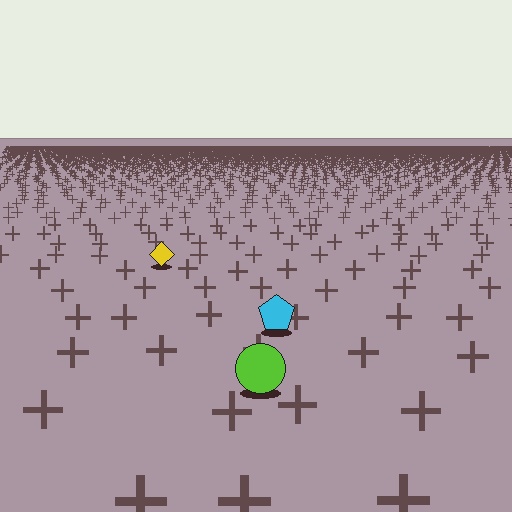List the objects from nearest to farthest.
From nearest to farthest: the lime circle, the cyan pentagon, the yellow diamond.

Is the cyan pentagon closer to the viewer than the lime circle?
No. The lime circle is closer — you can tell from the texture gradient: the ground texture is coarser near it.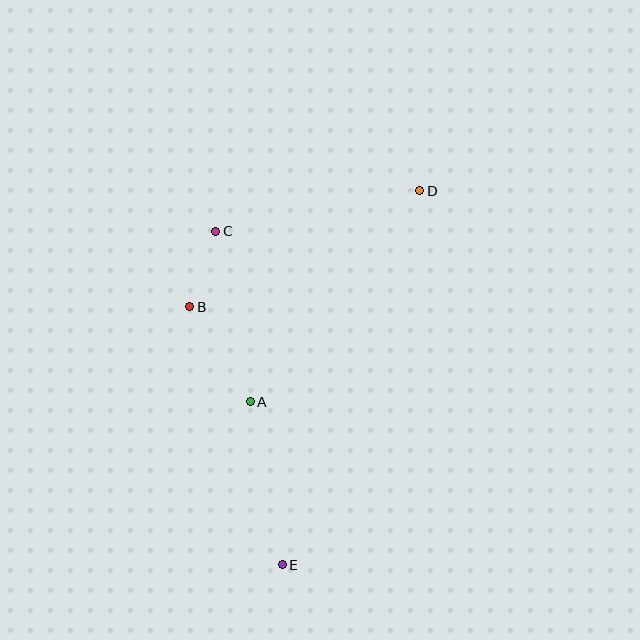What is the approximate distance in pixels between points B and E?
The distance between B and E is approximately 274 pixels.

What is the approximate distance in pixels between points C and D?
The distance between C and D is approximately 208 pixels.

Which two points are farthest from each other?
Points D and E are farthest from each other.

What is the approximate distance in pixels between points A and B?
The distance between A and B is approximately 113 pixels.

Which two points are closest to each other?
Points B and C are closest to each other.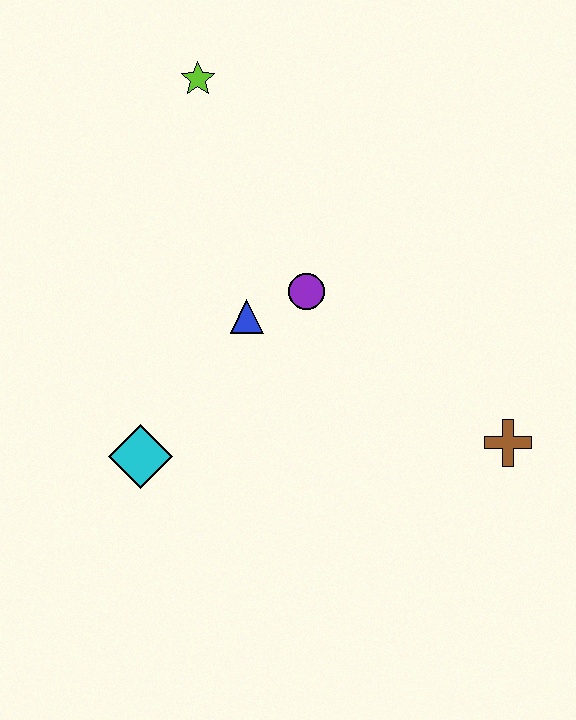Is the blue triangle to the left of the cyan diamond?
No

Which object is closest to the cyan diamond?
The blue triangle is closest to the cyan diamond.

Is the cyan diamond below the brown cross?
Yes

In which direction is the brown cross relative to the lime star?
The brown cross is below the lime star.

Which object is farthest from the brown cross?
The lime star is farthest from the brown cross.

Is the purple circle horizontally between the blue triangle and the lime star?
No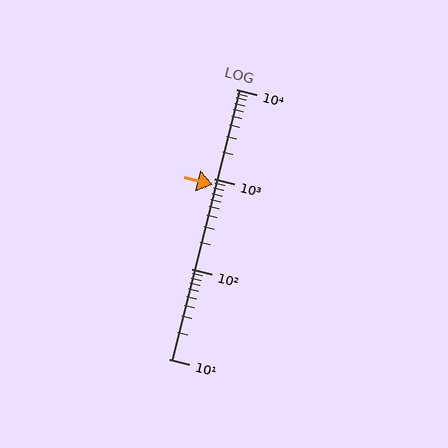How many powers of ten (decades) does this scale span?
The scale spans 3 decades, from 10 to 10000.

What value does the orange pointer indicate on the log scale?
The pointer indicates approximately 870.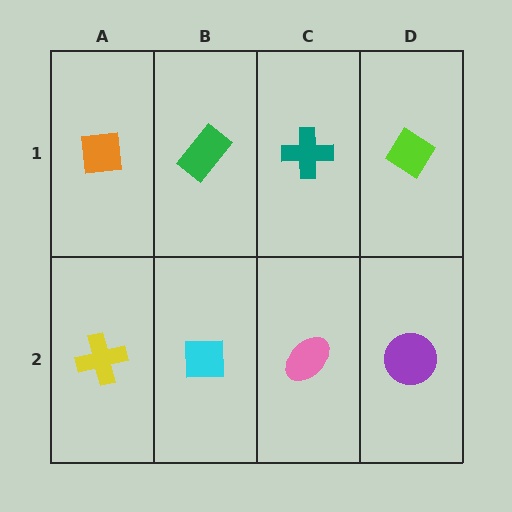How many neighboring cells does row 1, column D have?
2.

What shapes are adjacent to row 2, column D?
A lime diamond (row 1, column D), a pink ellipse (row 2, column C).